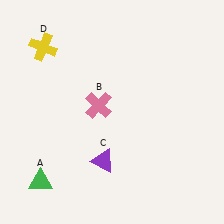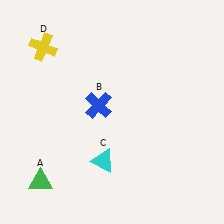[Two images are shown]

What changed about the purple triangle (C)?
In Image 1, C is purple. In Image 2, it changed to cyan.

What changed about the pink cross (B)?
In Image 1, B is pink. In Image 2, it changed to blue.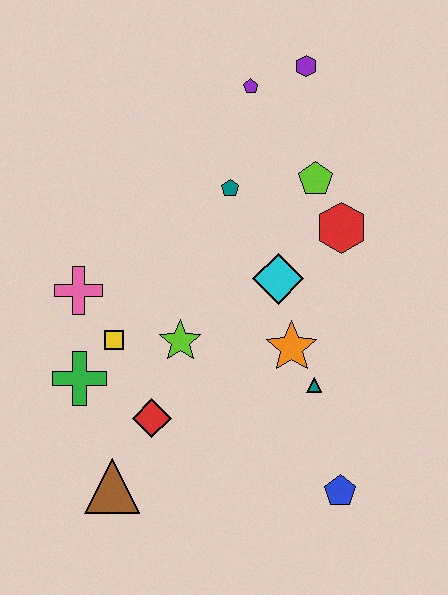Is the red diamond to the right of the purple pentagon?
No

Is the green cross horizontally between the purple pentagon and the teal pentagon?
No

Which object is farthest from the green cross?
The purple hexagon is farthest from the green cross.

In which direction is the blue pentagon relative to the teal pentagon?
The blue pentagon is below the teal pentagon.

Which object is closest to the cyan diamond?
The orange star is closest to the cyan diamond.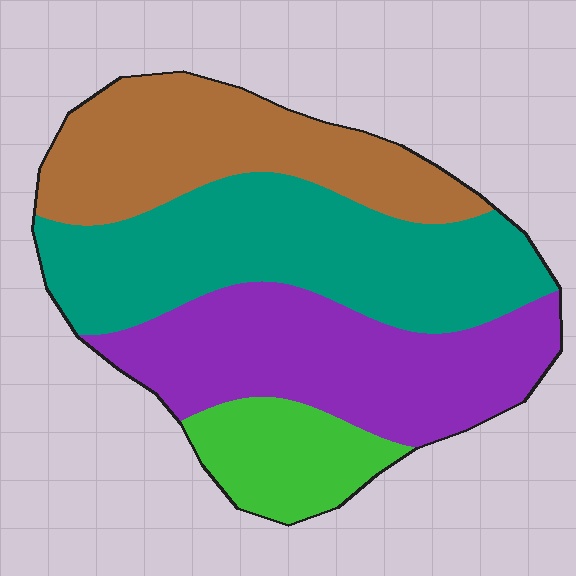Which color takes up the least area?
Green, at roughly 10%.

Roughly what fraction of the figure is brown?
Brown covers around 25% of the figure.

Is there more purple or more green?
Purple.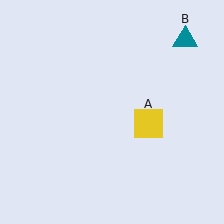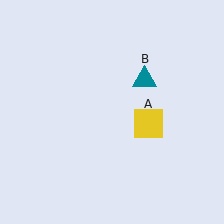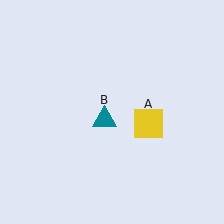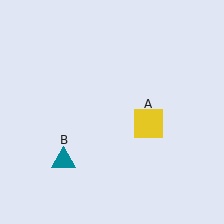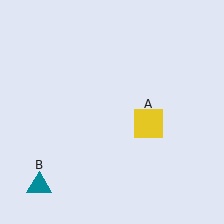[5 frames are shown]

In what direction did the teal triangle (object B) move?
The teal triangle (object B) moved down and to the left.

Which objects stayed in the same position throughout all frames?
Yellow square (object A) remained stationary.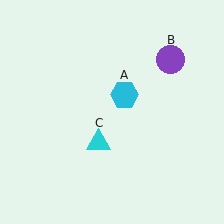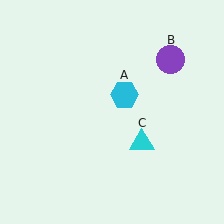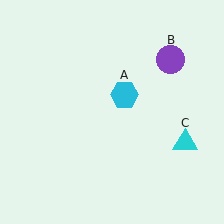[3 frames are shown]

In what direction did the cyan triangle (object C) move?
The cyan triangle (object C) moved right.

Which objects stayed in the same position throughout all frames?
Cyan hexagon (object A) and purple circle (object B) remained stationary.